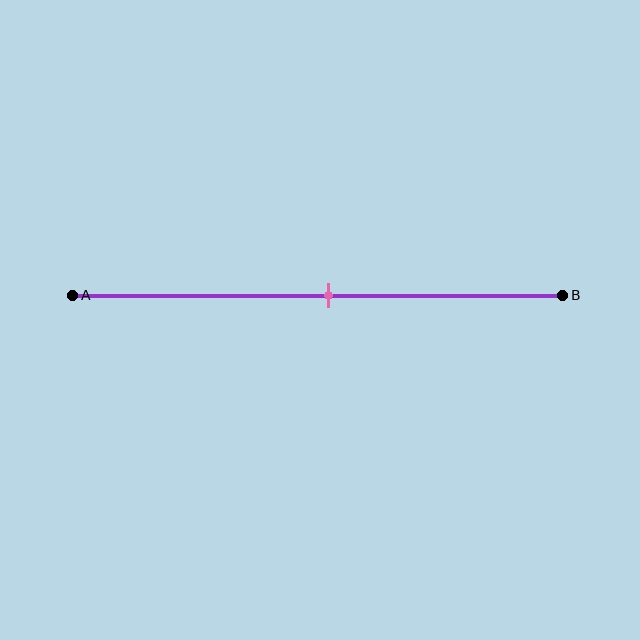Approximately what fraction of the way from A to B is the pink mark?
The pink mark is approximately 50% of the way from A to B.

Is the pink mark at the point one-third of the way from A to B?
No, the mark is at about 50% from A, not at the 33% one-third point.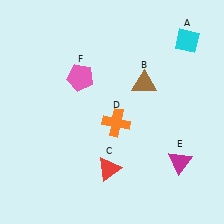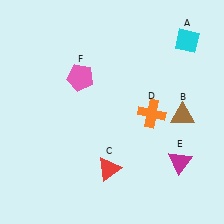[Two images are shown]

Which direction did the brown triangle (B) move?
The brown triangle (B) moved right.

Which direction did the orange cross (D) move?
The orange cross (D) moved right.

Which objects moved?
The objects that moved are: the brown triangle (B), the orange cross (D).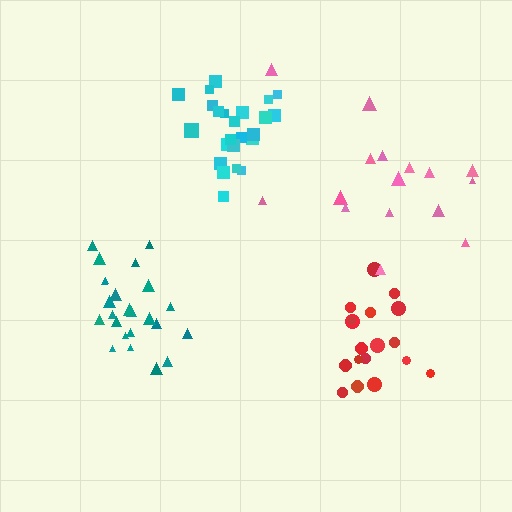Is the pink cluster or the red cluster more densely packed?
Red.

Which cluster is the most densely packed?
Teal.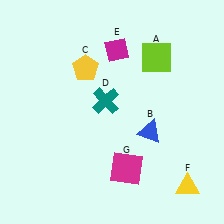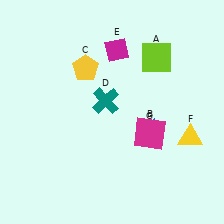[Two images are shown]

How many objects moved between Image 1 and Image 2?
2 objects moved between the two images.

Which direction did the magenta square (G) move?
The magenta square (G) moved up.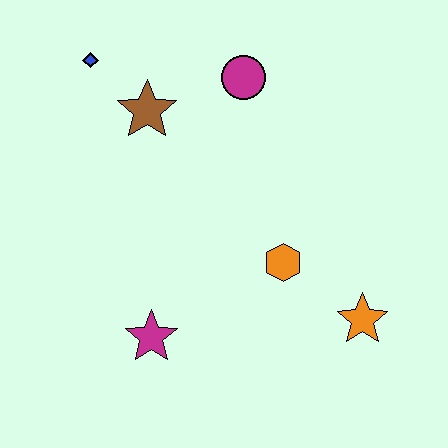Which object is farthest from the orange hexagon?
The blue diamond is farthest from the orange hexagon.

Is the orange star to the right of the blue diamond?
Yes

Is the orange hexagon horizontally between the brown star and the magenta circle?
No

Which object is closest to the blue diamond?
The brown star is closest to the blue diamond.